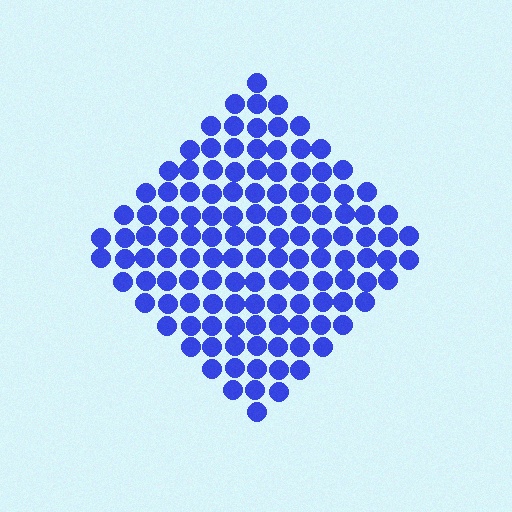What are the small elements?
The small elements are circles.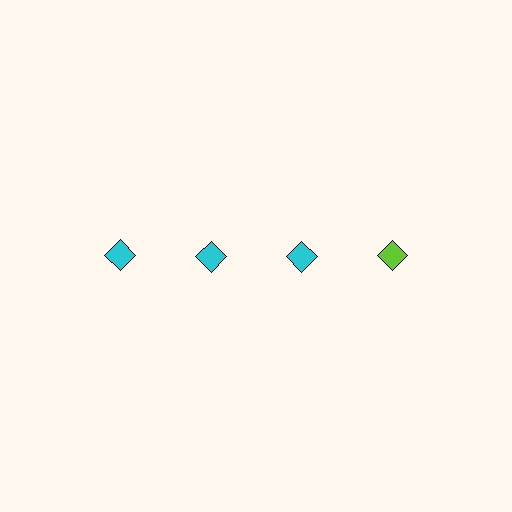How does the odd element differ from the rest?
It has a different color: lime instead of cyan.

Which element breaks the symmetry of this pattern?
The lime diamond in the top row, second from right column breaks the symmetry. All other shapes are cyan diamonds.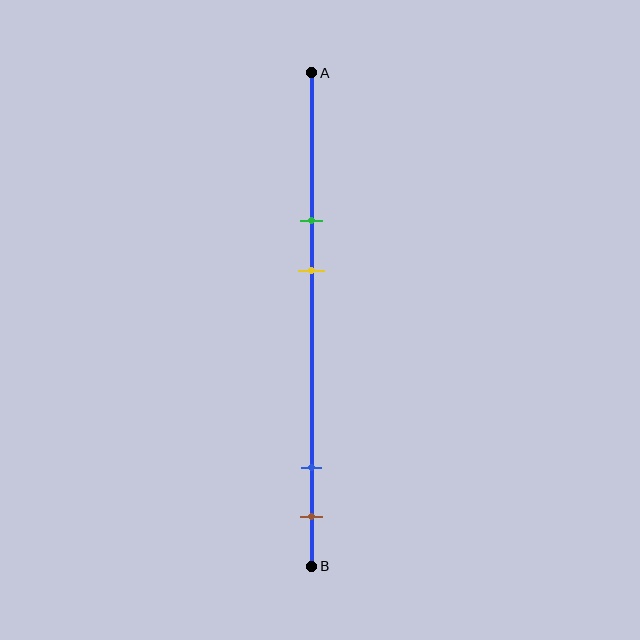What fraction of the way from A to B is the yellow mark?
The yellow mark is approximately 40% (0.4) of the way from A to B.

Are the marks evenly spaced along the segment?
No, the marks are not evenly spaced.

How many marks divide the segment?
There are 4 marks dividing the segment.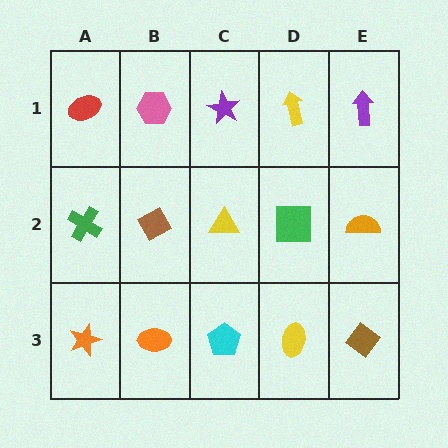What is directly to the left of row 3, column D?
A cyan pentagon.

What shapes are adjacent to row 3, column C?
A yellow triangle (row 2, column C), an orange ellipse (row 3, column B), a yellow ellipse (row 3, column D).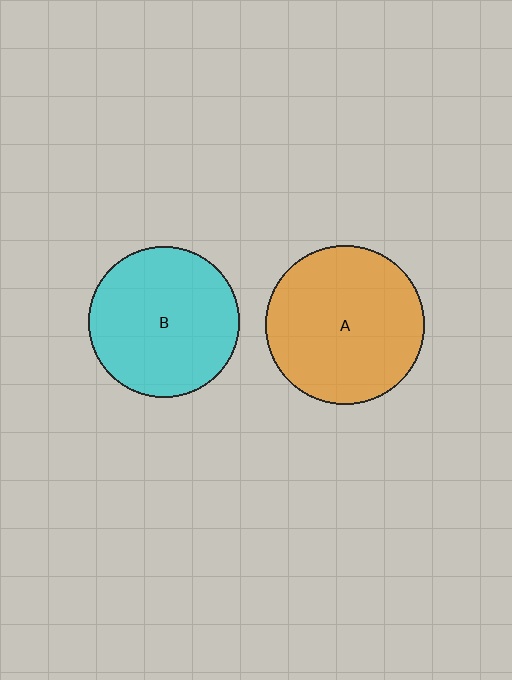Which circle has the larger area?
Circle A (orange).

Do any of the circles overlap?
No, none of the circles overlap.